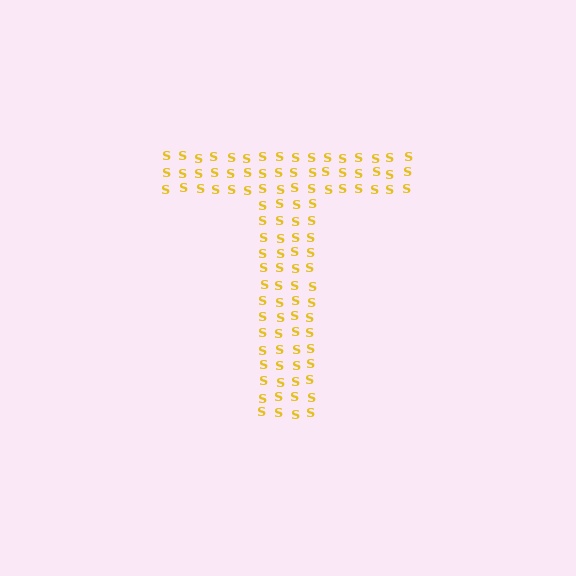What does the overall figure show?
The overall figure shows the letter T.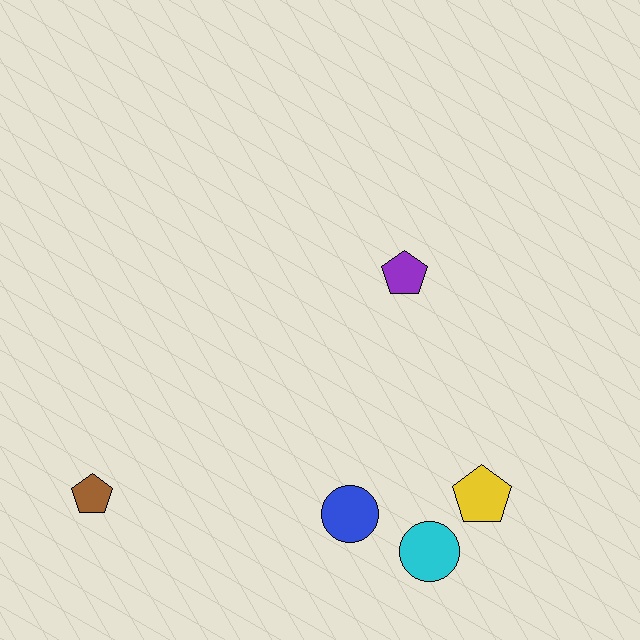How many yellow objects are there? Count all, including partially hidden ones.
There is 1 yellow object.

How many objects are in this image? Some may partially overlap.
There are 5 objects.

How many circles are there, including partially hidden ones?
There are 2 circles.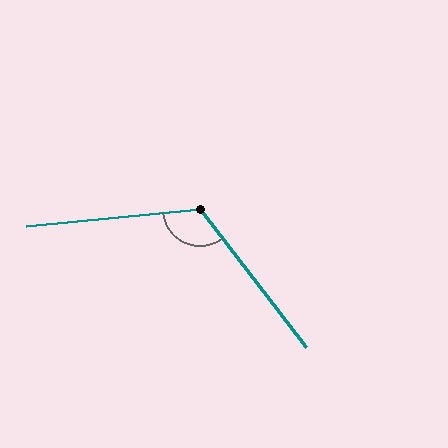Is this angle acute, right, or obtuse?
It is obtuse.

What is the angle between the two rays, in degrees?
Approximately 122 degrees.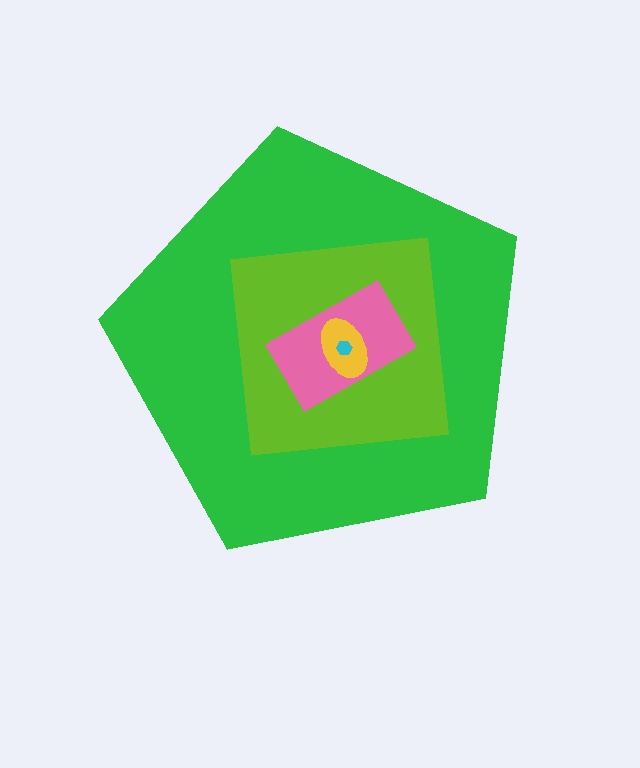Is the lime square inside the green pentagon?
Yes.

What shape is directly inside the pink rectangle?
The yellow ellipse.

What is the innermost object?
The cyan hexagon.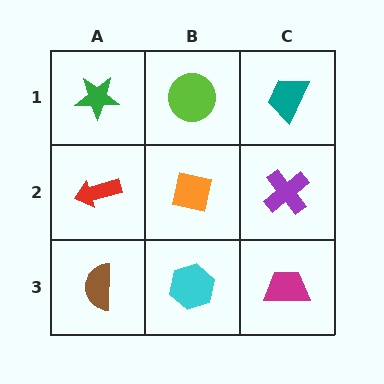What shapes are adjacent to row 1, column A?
A red arrow (row 2, column A), a lime circle (row 1, column B).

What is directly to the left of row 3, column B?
A brown semicircle.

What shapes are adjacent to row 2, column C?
A teal trapezoid (row 1, column C), a magenta trapezoid (row 3, column C), an orange square (row 2, column B).